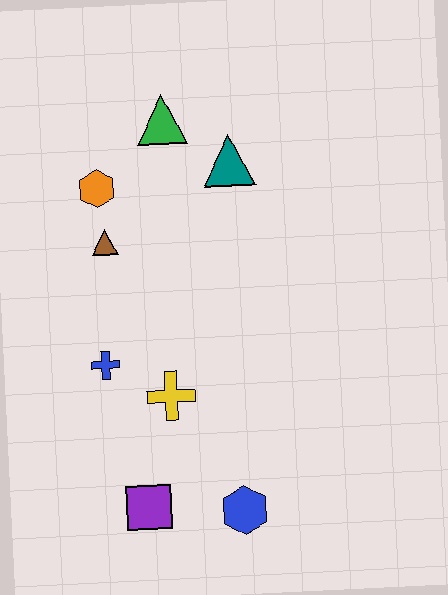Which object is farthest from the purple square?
The green triangle is farthest from the purple square.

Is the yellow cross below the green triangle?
Yes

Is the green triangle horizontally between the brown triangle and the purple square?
No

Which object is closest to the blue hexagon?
The purple square is closest to the blue hexagon.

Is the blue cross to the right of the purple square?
No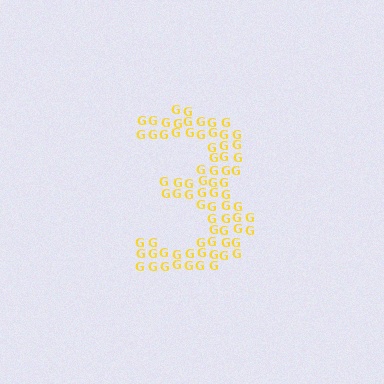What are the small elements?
The small elements are letter G's.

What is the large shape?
The large shape is the digit 3.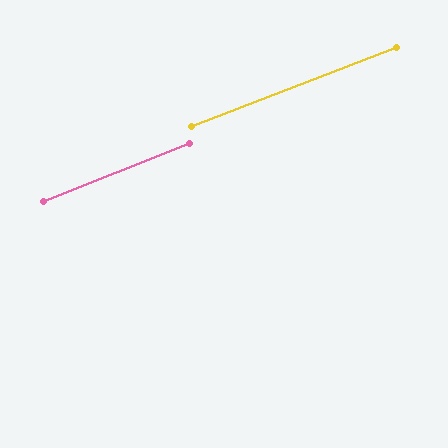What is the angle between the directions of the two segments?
Approximately 1 degree.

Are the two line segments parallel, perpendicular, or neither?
Parallel — their directions differ by only 0.6°.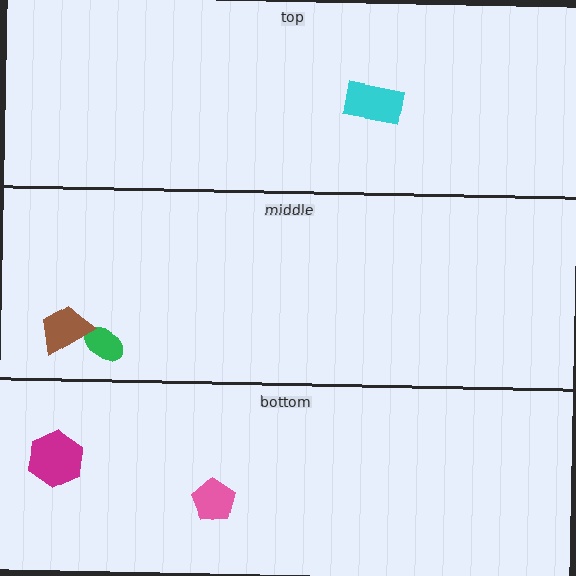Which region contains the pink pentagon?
The bottom region.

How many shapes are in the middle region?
2.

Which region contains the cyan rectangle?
The top region.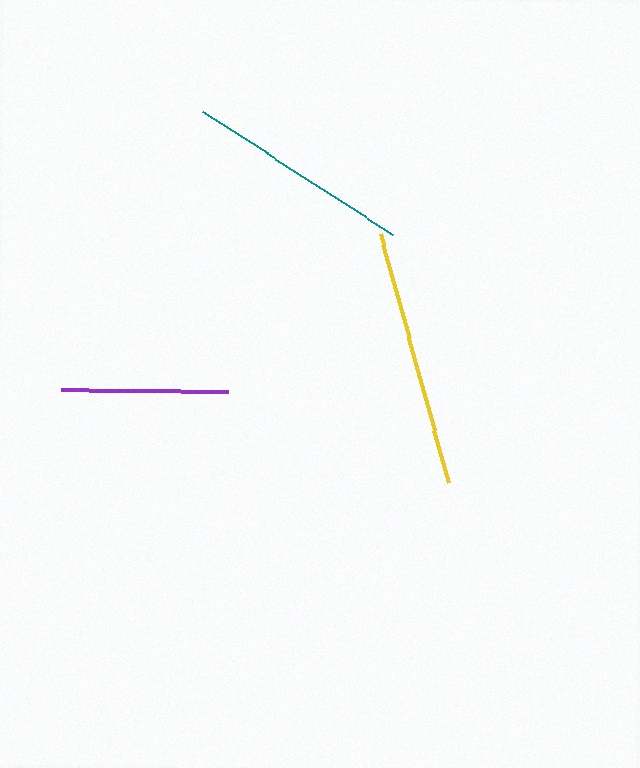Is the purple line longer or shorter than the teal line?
The teal line is longer than the purple line.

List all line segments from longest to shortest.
From longest to shortest: yellow, teal, purple.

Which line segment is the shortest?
The purple line is the shortest at approximately 167 pixels.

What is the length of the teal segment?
The teal segment is approximately 226 pixels long.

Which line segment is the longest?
The yellow line is the longest at approximately 260 pixels.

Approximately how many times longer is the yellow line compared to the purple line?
The yellow line is approximately 1.6 times the length of the purple line.